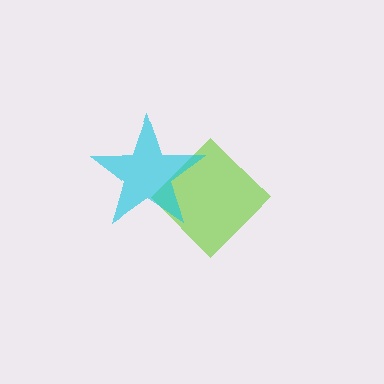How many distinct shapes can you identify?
There are 2 distinct shapes: a lime diamond, a cyan star.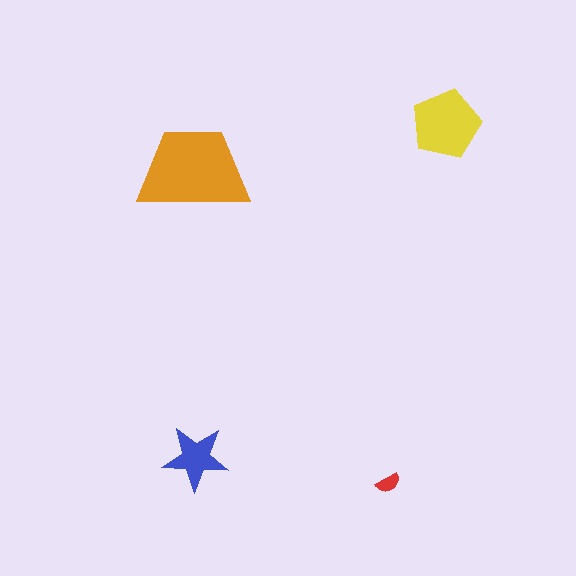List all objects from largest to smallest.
The orange trapezoid, the yellow pentagon, the blue star, the red semicircle.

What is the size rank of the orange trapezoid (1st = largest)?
1st.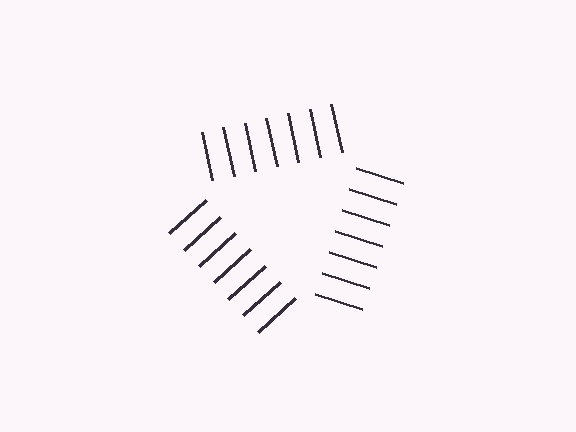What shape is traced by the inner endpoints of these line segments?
An illusory triangle — the line segments terminate on its edges but no continuous stroke is drawn.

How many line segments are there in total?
21 — 7 along each of the 3 edges.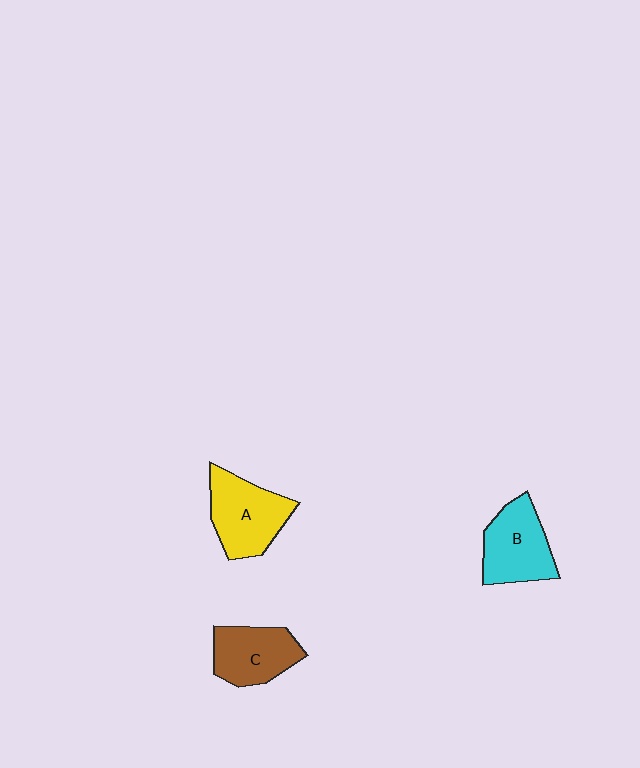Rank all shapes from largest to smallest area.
From largest to smallest: A (yellow), B (cyan), C (brown).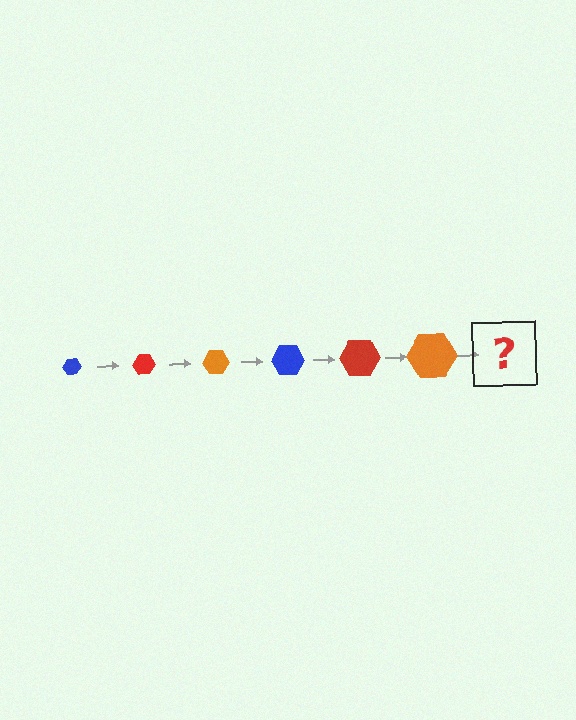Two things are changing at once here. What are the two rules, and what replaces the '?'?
The two rules are that the hexagon grows larger each step and the color cycles through blue, red, and orange. The '?' should be a blue hexagon, larger than the previous one.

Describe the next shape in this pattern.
It should be a blue hexagon, larger than the previous one.